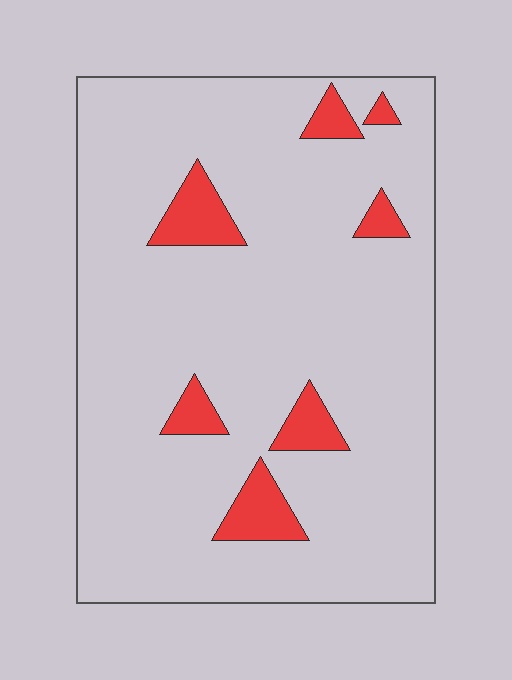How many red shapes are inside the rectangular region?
7.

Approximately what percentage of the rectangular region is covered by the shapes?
Approximately 10%.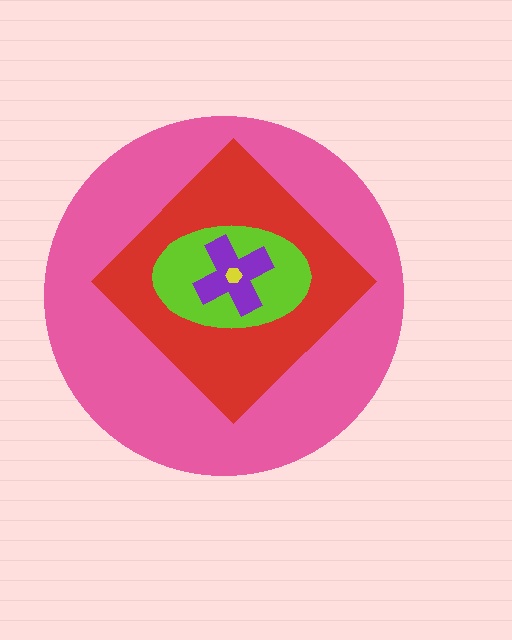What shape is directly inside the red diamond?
The lime ellipse.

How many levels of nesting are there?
5.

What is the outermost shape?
The pink circle.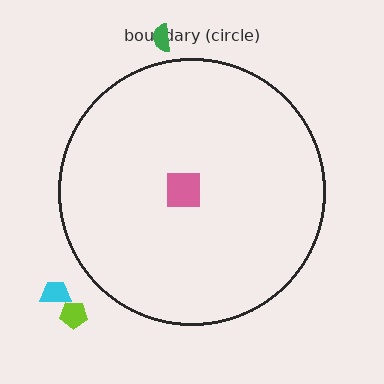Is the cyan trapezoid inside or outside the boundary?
Outside.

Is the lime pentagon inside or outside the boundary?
Outside.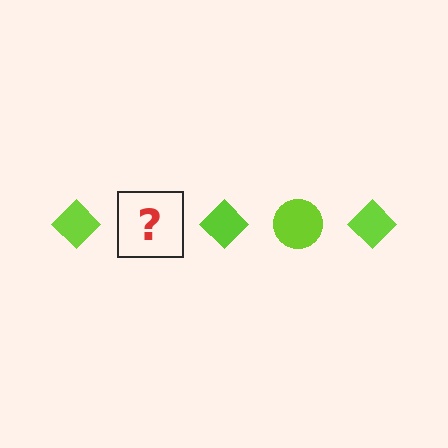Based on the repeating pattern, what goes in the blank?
The blank should be a lime circle.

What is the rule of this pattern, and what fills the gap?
The rule is that the pattern cycles through diamond, circle shapes in lime. The gap should be filled with a lime circle.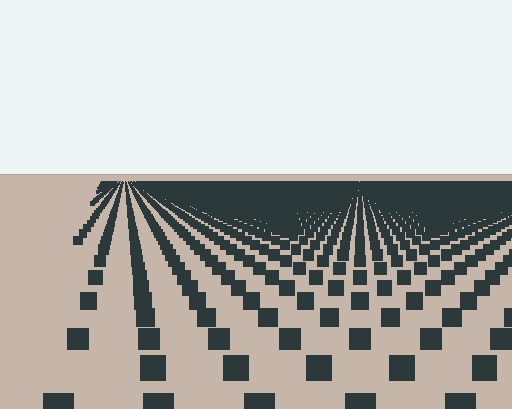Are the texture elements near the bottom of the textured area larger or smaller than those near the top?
Larger. Near the bottom, elements are closer to the viewer and appear at a bigger on-screen size.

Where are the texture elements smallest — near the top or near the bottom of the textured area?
Near the top.